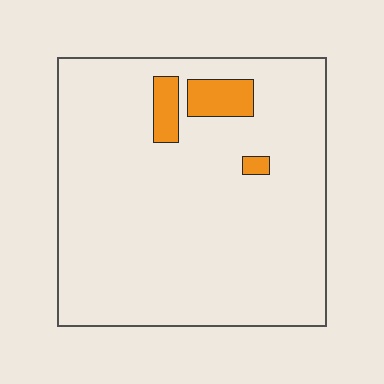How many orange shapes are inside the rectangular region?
3.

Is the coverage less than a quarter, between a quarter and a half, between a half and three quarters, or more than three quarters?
Less than a quarter.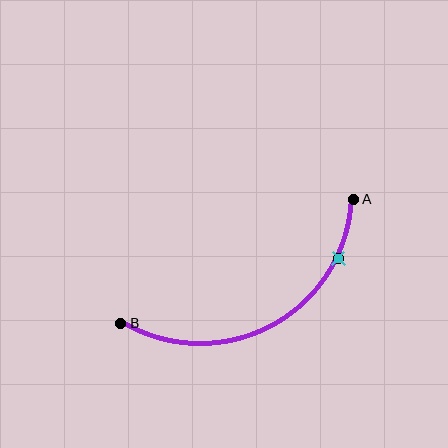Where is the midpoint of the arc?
The arc midpoint is the point on the curve farthest from the straight line joining A and B. It sits below that line.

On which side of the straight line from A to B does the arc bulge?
The arc bulges below the straight line connecting A and B.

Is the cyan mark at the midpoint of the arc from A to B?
No. The cyan mark lies on the arc but is closer to endpoint A. The arc midpoint would be at the point on the curve equidistant along the arc from both A and B.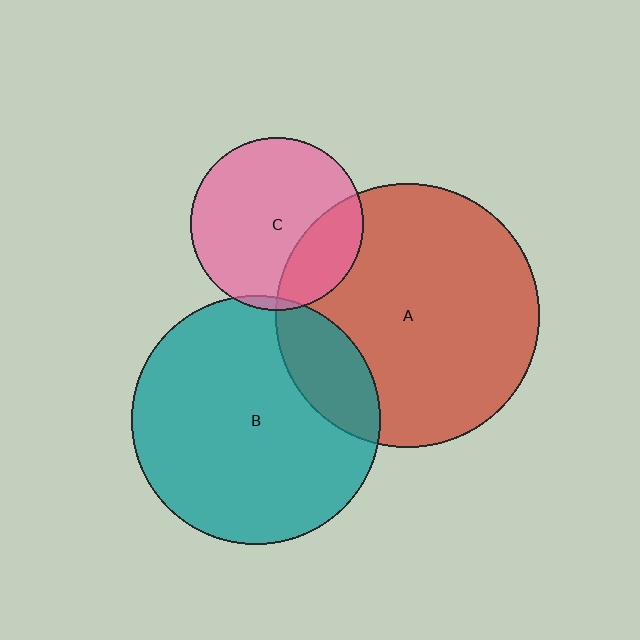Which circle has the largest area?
Circle A (red).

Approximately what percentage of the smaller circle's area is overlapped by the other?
Approximately 5%.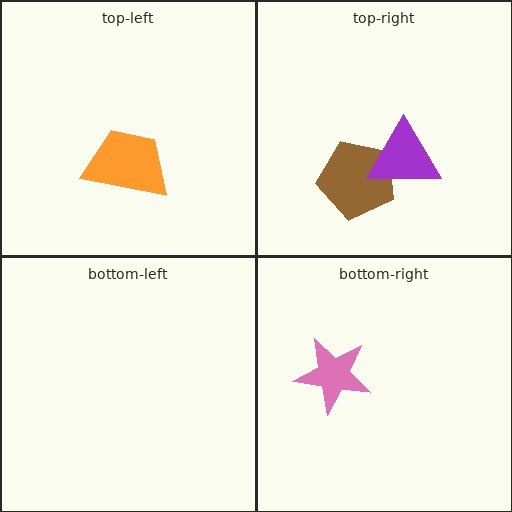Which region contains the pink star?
The bottom-right region.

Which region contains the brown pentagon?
The top-right region.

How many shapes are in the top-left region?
1.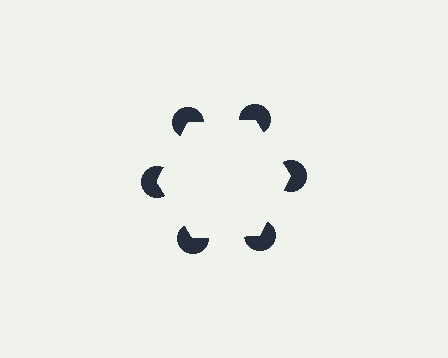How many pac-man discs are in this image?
There are 6 — one at each vertex of the illusory hexagon.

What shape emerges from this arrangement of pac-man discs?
An illusory hexagon — its edges are inferred from the aligned wedge cuts in the pac-man discs, not physically drawn.